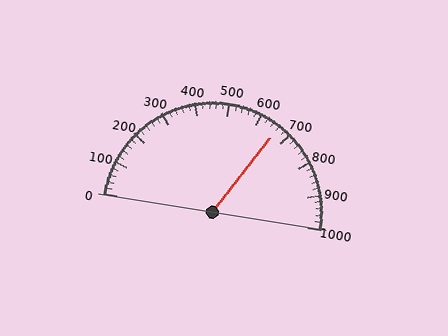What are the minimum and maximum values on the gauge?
The gauge ranges from 0 to 1000.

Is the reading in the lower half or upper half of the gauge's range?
The reading is in the upper half of the range (0 to 1000).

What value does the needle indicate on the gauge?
The needle indicates approximately 660.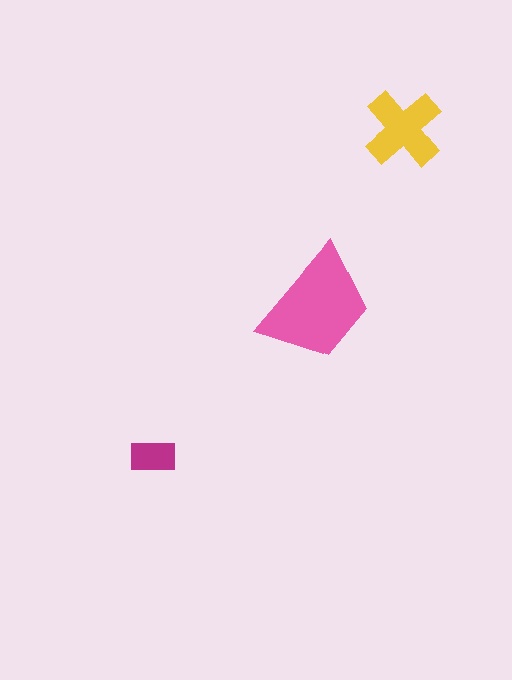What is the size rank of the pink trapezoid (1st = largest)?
1st.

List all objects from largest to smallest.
The pink trapezoid, the yellow cross, the magenta rectangle.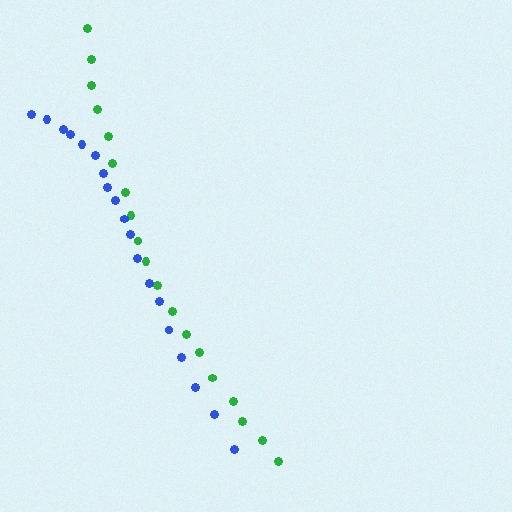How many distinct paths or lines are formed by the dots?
There are 2 distinct paths.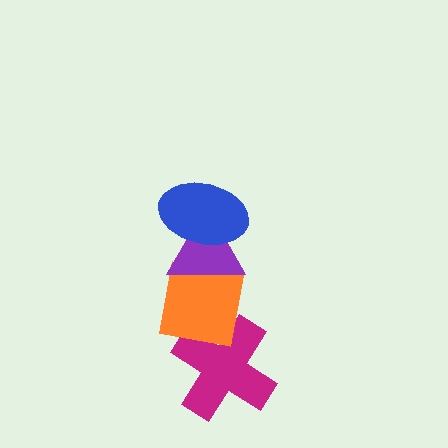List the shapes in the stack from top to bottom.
From top to bottom: the blue ellipse, the purple triangle, the orange square, the magenta cross.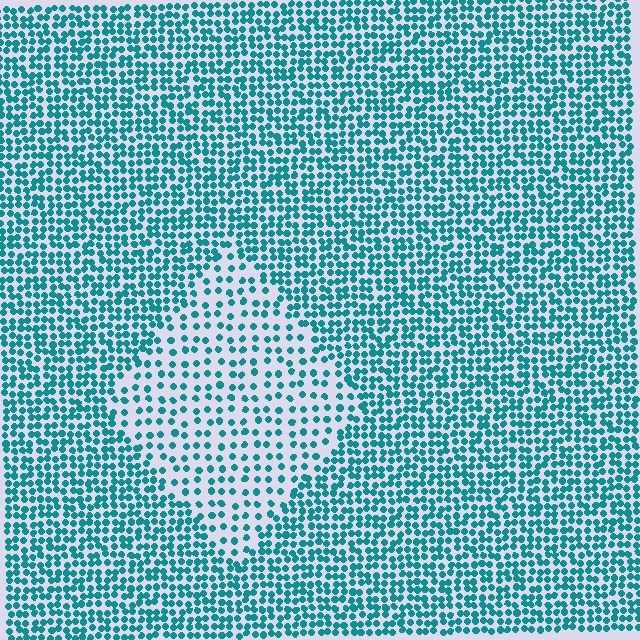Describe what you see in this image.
The image contains small teal elements arranged at two different densities. A diamond-shaped region is visible where the elements are less densely packed than the surrounding area.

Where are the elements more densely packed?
The elements are more densely packed outside the diamond boundary.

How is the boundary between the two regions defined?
The boundary is defined by a change in element density (approximately 2.1x ratio). All elements are the same color, size, and shape.